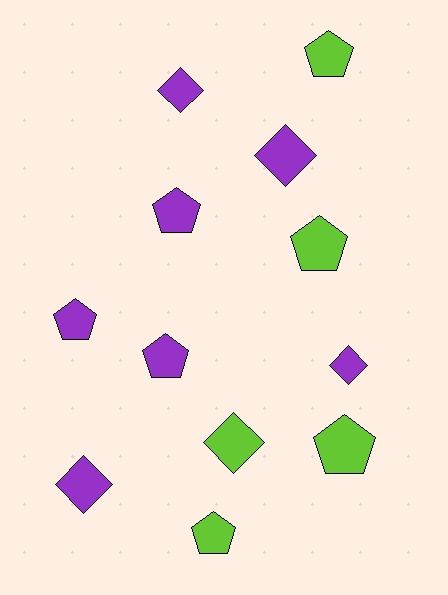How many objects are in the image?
There are 12 objects.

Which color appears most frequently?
Purple, with 7 objects.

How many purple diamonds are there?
There are 4 purple diamonds.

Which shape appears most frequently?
Pentagon, with 7 objects.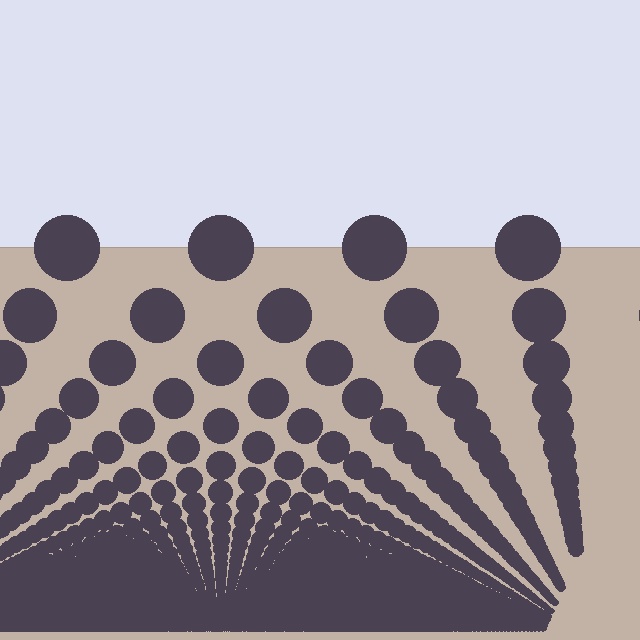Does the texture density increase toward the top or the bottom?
Density increases toward the bottom.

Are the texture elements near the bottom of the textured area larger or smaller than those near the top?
Smaller. The gradient is inverted — elements near the bottom are smaller and denser.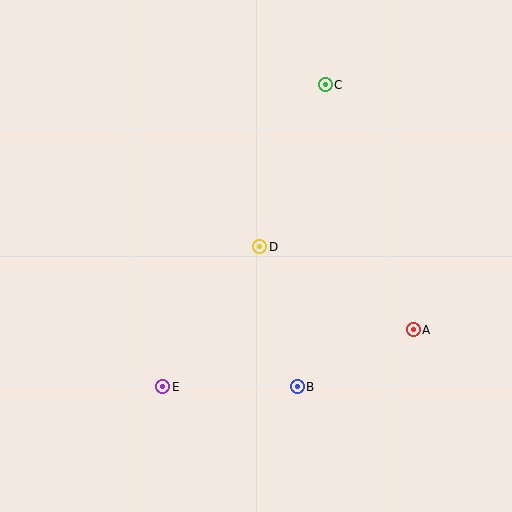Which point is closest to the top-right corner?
Point C is closest to the top-right corner.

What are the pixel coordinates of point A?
Point A is at (413, 330).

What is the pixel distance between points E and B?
The distance between E and B is 135 pixels.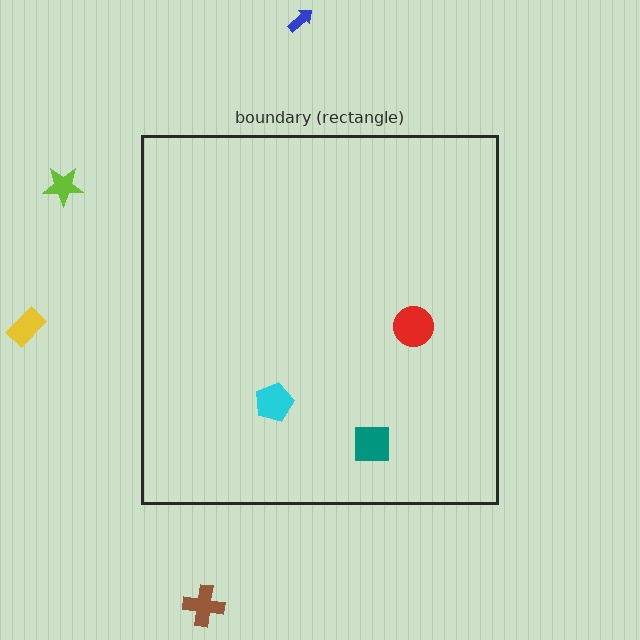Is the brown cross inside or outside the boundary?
Outside.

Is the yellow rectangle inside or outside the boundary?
Outside.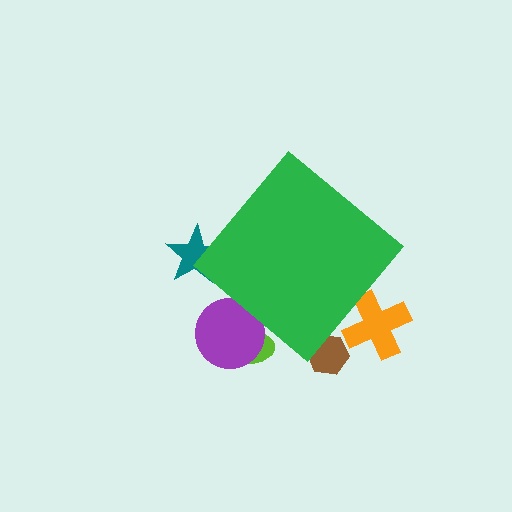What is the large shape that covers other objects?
A green diamond.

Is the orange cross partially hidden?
Yes, the orange cross is partially hidden behind the green diamond.